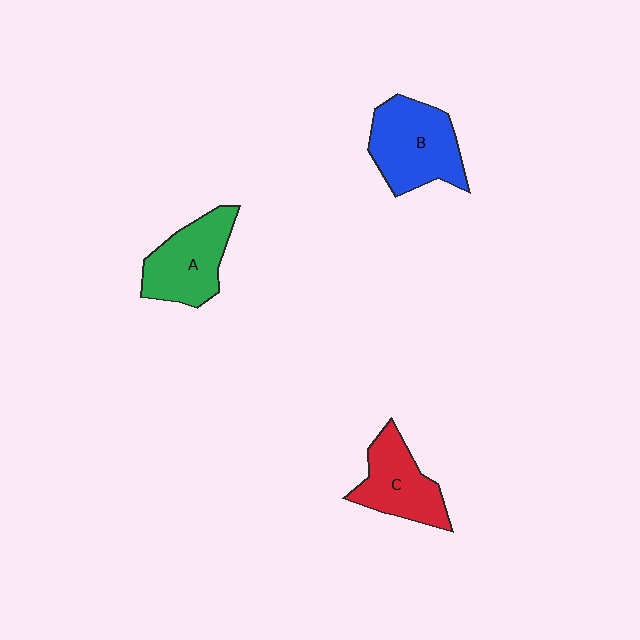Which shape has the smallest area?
Shape C (red).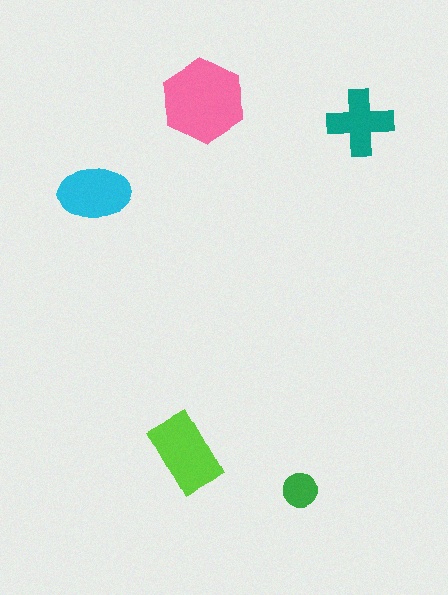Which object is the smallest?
The green circle.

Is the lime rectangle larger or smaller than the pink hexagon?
Smaller.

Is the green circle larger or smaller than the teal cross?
Smaller.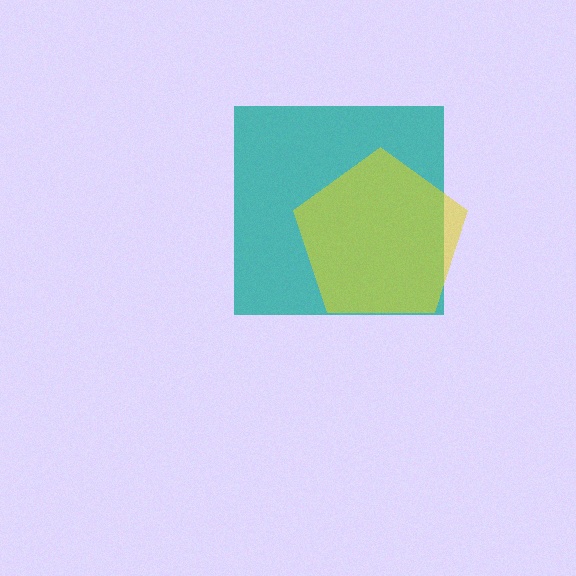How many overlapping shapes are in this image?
There are 2 overlapping shapes in the image.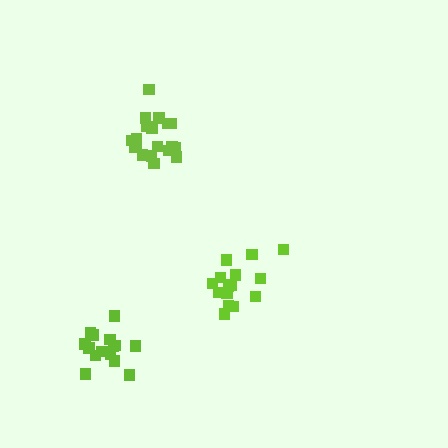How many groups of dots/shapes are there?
There are 3 groups.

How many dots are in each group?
Group 1: 15 dots, Group 2: 15 dots, Group 3: 19 dots (49 total).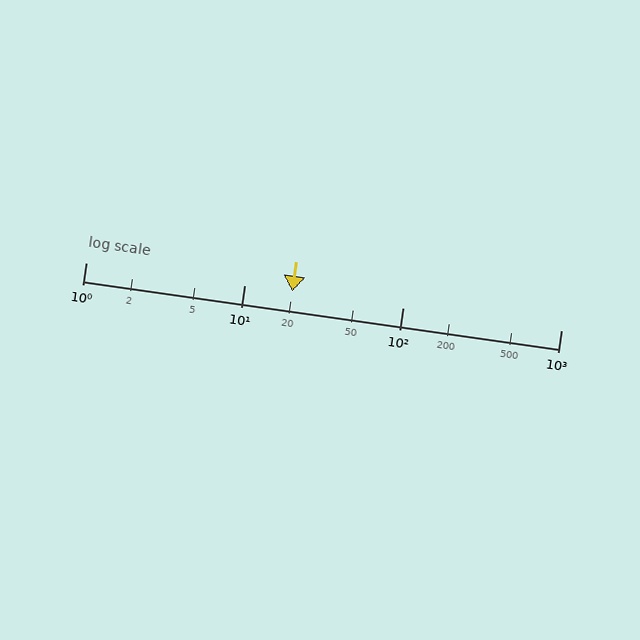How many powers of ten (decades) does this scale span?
The scale spans 3 decades, from 1 to 1000.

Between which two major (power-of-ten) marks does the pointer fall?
The pointer is between 10 and 100.